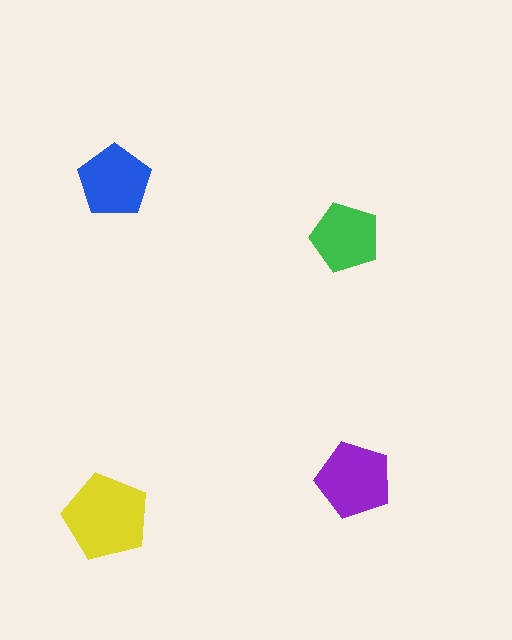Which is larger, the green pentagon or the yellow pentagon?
The yellow one.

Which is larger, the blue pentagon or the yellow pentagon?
The yellow one.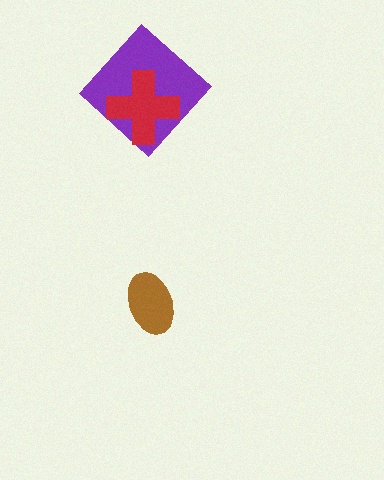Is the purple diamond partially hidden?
Yes, it is partially covered by another shape.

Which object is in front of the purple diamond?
The red cross is in front of the purple diamond.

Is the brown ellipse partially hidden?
No, no other shape covers it.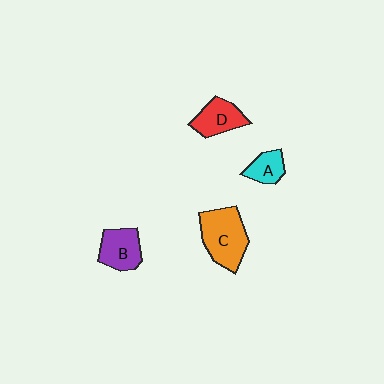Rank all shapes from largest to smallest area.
From largest to smallest: C (orange), B (purple), D (red), A (cyan).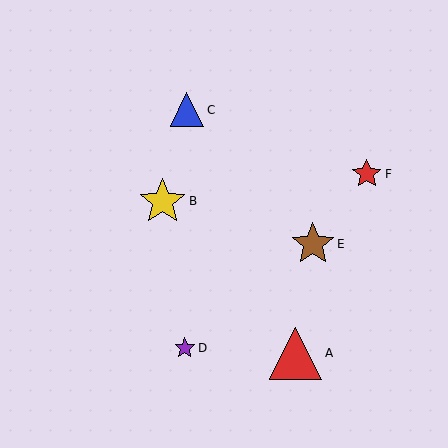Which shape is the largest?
The red triangle (labeled A) is the largest.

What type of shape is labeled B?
Shape B is a yellow star.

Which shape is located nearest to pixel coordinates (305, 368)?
The red triangle (labeled A) at (296, 353) is nearest to that location.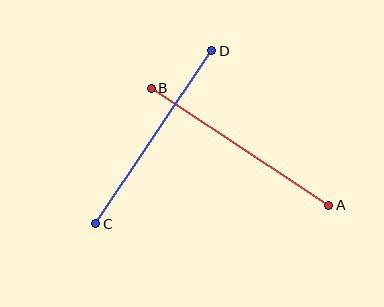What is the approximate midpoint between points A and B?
The midpoint is at approximately (240, 147) pixels.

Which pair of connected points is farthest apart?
Points A and B are farthest apart.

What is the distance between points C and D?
The distance is approximately 208 pixels.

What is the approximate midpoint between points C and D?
The midpoint is at approximately (154, 137) pixels.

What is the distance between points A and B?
The distance is approximately 212 pixels.